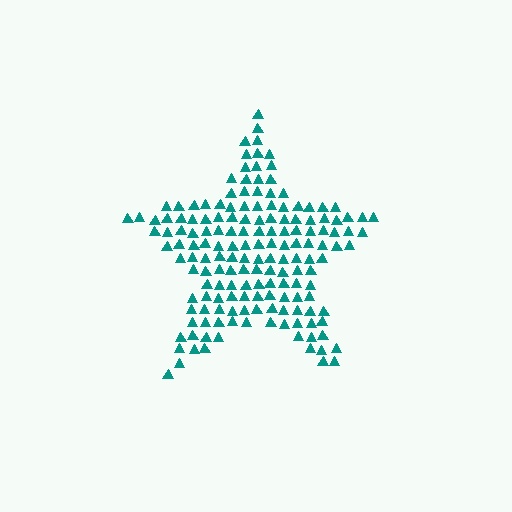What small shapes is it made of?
It is made of small triangles.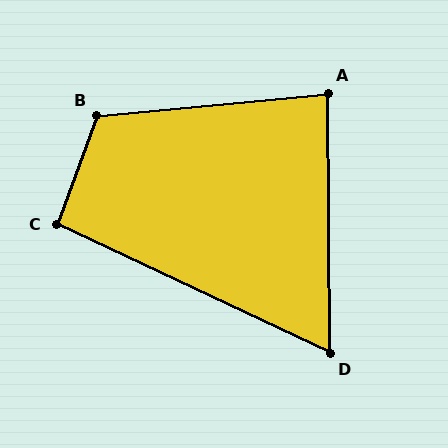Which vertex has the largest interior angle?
B, at approximately 115 degrees.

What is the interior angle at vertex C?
Approximately 95 degrees (obtuse).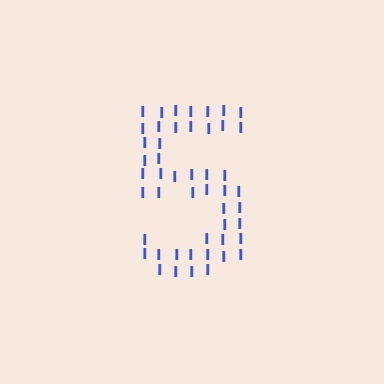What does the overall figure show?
The overall figure shows the digit 5.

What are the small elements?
The small elements are letter I's.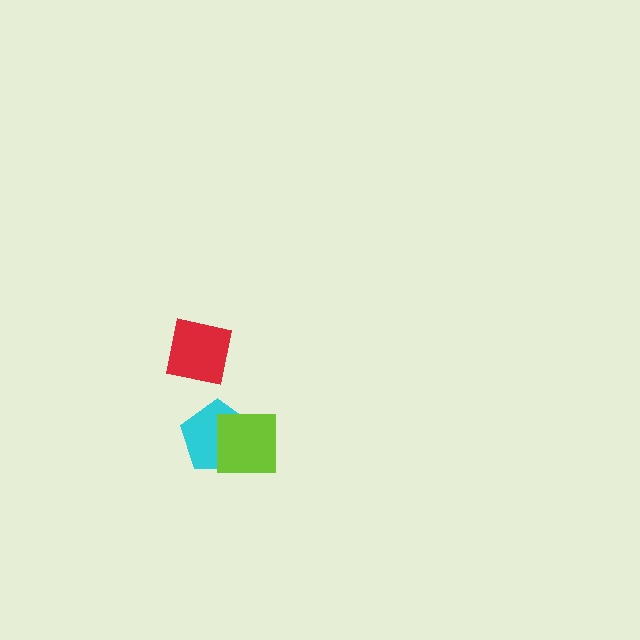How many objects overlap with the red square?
0 objects overlap with the red square.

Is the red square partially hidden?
No, no other shape covers it.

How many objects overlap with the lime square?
1 object overlaps with the lime square.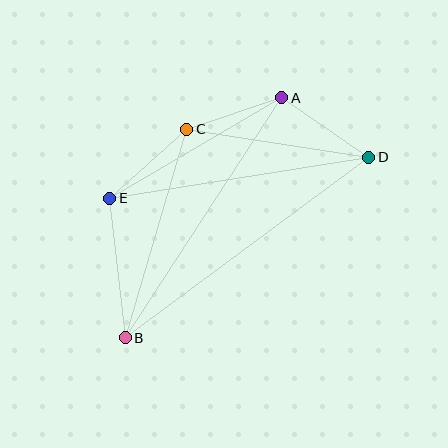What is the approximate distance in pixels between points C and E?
The distance between C and E is approximately 103 pixels.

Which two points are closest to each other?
Points A and C are closest to each other.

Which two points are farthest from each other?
Points B and D are farthest from each other.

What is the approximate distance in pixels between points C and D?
The distance between C and D is approximately 184 pixels.